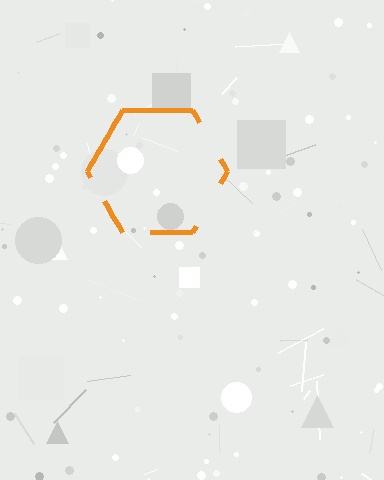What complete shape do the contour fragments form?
The contour fragments form a hexagon.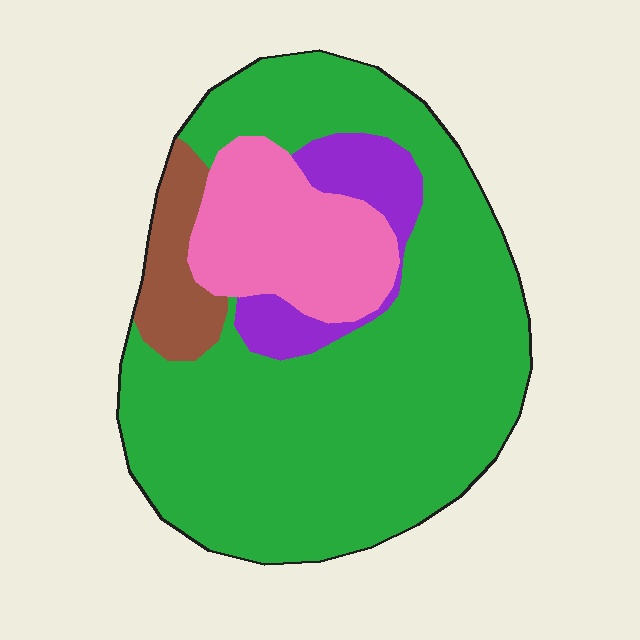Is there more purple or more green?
Green.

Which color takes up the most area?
Green, at roughly 70%.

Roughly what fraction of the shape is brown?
Brown takes up about one tenth (1/10) of the shape.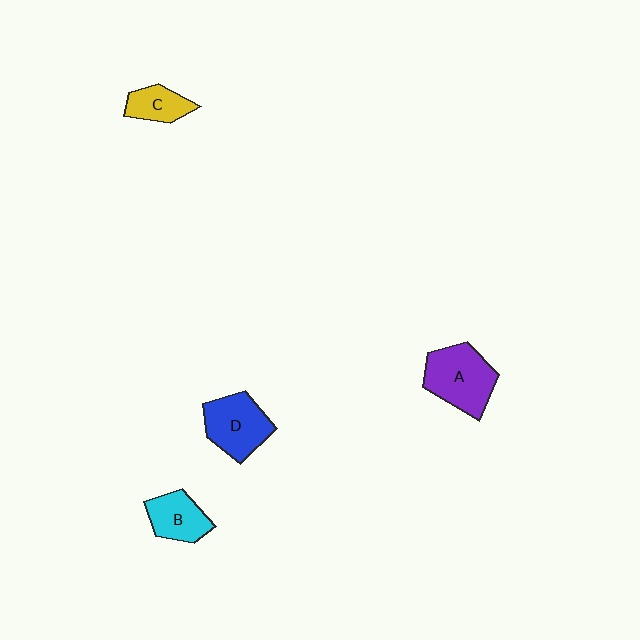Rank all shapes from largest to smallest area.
From largest to smallest: A (purple), D (blue), B (cyan), C (yellow).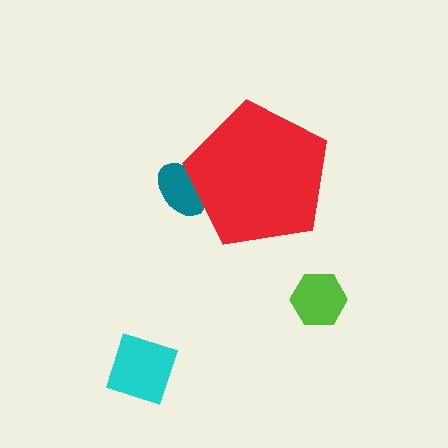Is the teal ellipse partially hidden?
Yes, the teal ellipse is partially hidden behind the red pentagon.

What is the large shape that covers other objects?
A red pentagon.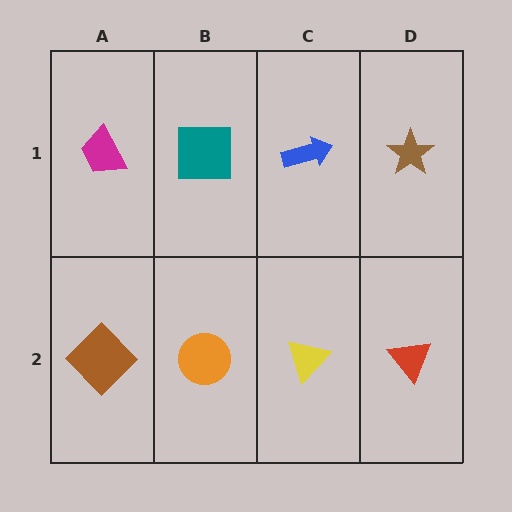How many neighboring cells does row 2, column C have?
3.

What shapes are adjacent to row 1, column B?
An orange circle (row 2, column B), a magenta trapezoid (row 1, column A), a blue arrow (row 1, column C).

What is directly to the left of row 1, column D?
A blue arrow.